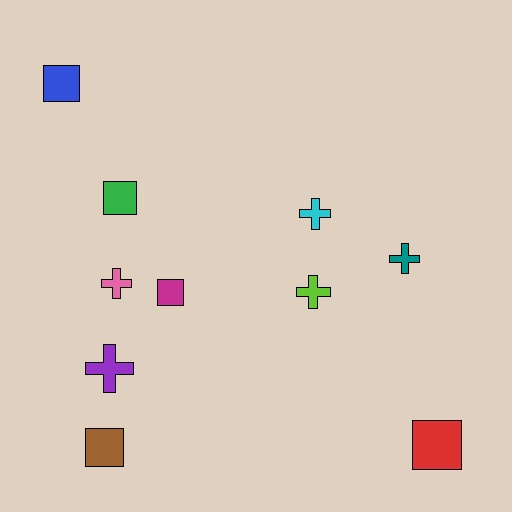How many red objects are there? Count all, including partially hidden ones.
There is 1 red object.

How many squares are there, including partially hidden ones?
There are 5 squares.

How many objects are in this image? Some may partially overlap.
There are 10 objects.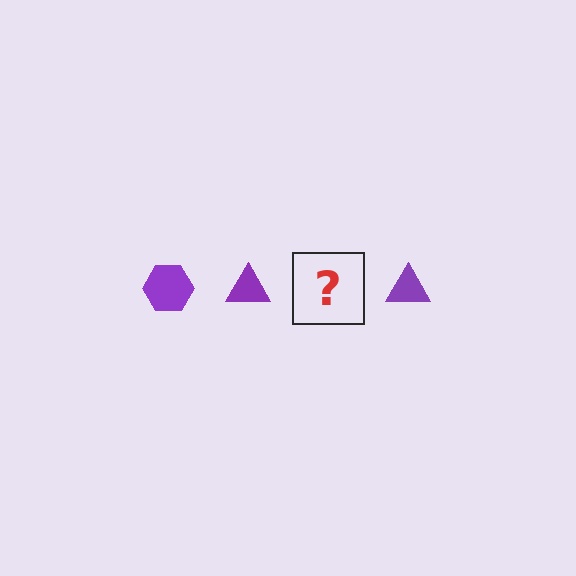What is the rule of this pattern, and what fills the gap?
The rule is that the pattern cycles through hexagon, triangle shapes in purple. The gap should be filled with a purple hexagon.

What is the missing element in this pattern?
The missing element is a purple hexagon.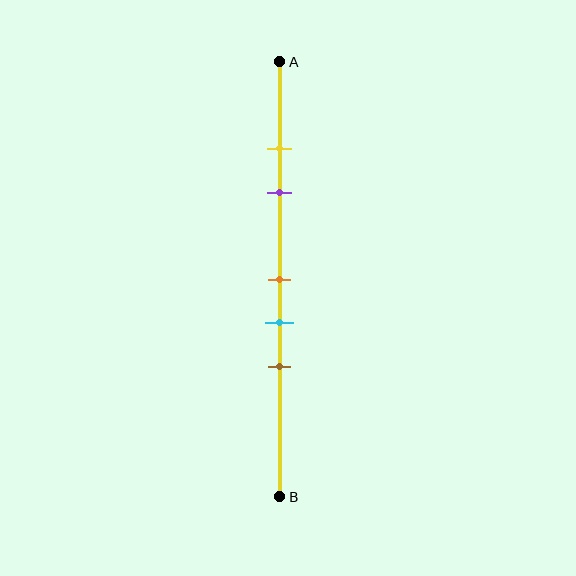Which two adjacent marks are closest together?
The yellow and purple marks are the closest adjacent pair.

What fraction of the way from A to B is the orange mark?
The orange mark is approximately 50% (0.5) of the way from A to B.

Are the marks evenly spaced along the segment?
No, the marks are not evenly spaced.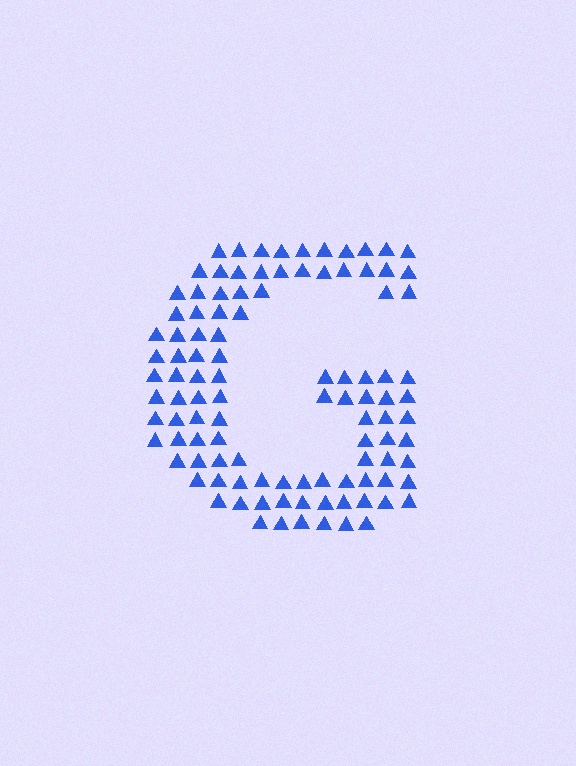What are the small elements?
The small elements are triangles.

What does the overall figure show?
The overall figure shows the letter G.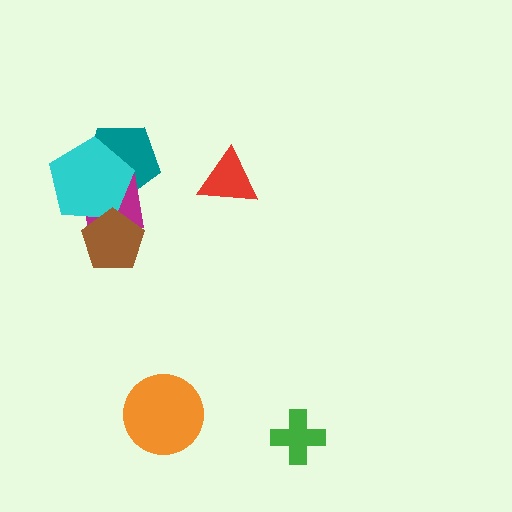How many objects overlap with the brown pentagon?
2 objects overlap with the brown pentagon.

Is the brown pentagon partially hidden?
No, no other shape covers it.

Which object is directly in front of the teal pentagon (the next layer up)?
The magenta square is directly in front of the teal pentagon.